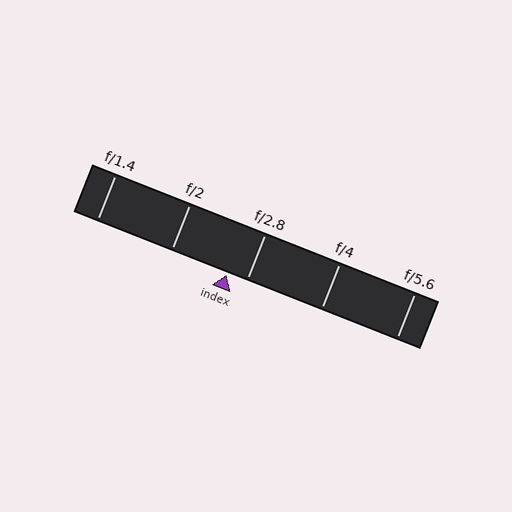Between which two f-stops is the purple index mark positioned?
The index mark is between f/2 and f/2.8.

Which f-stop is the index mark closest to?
The index mark is closest to f/2.8.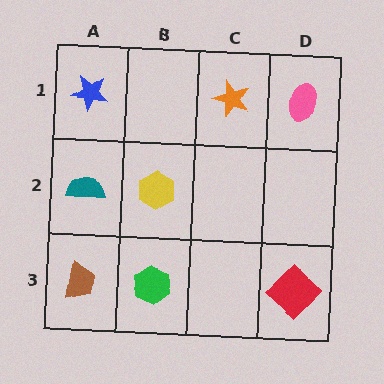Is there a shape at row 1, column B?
No, that cell is empty.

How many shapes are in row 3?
3 shapes.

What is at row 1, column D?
A pink ellipse.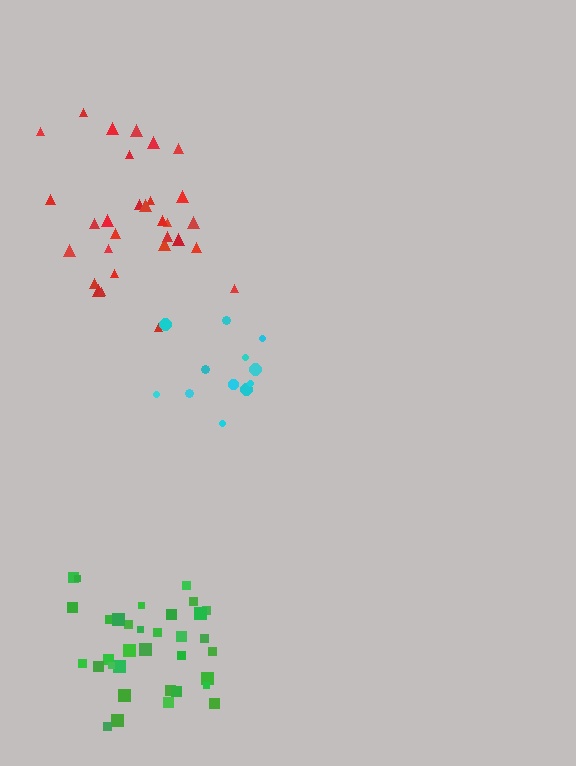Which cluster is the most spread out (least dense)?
Cyan.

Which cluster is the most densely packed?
Green.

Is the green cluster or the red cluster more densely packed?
Green.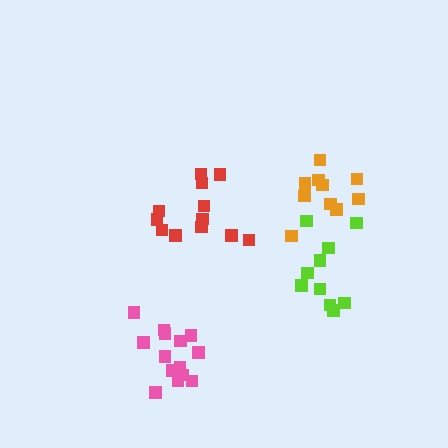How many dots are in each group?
Group 1: 10 dots, Group 2: 14 dots, Group 3: 10 dots, Group 4: 12 dots (46 total).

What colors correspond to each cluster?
The clusters are colored: lime, pink, orange, red.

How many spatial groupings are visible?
There are 4 spatial groupings.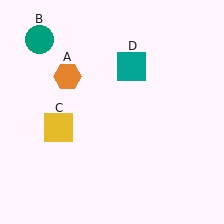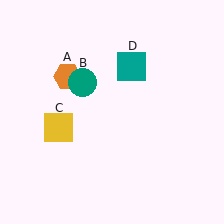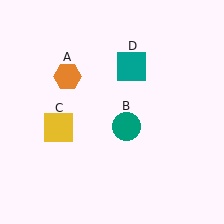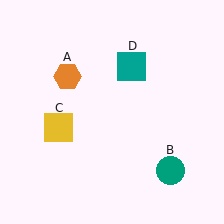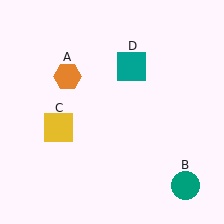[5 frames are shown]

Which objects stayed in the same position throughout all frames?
Orange hexagon (object A) and yellow square (object C) and teal square (object D) remained stationary.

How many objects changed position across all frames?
1 object changed position: teal circle (object B).